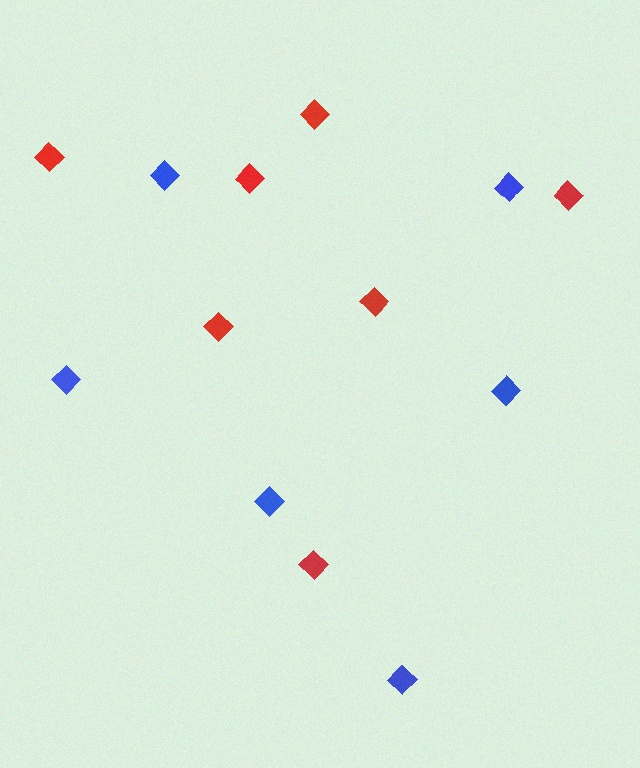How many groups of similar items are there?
There are 2 groups: one group of red diamonds (7) and one group of blue diamonds (6).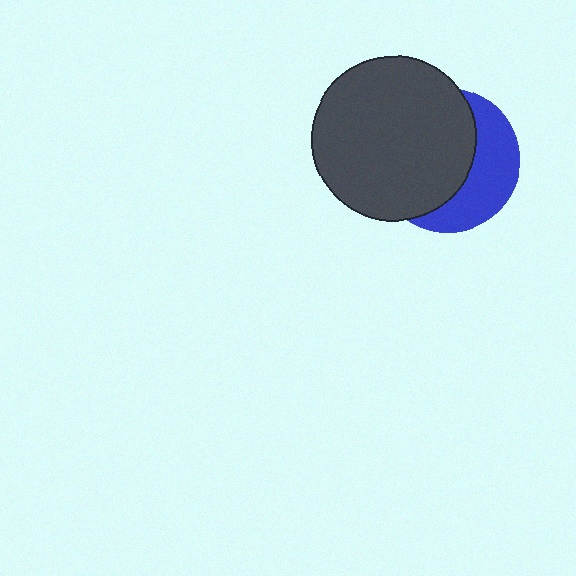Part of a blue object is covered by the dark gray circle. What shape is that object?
It is a circle.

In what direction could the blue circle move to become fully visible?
The blue circle could move right. That would shift it out from behind the dark gray circle entirely.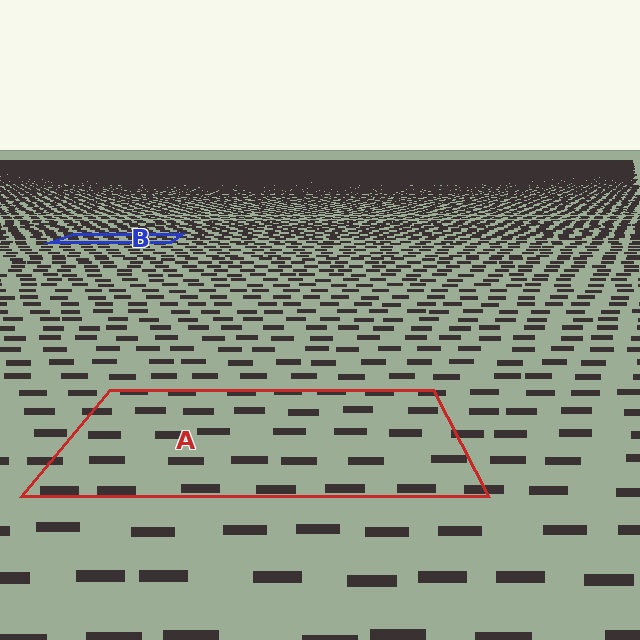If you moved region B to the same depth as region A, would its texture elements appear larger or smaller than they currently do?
They would appear larger. At a closer depth, the same texture elements are projected at a bigger on-screen size.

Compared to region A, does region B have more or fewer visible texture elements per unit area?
Region B has more texture elements per unit area — they are packed more densely because it is farther away.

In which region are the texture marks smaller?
The texture marks are smaller in region B, because it is farther away.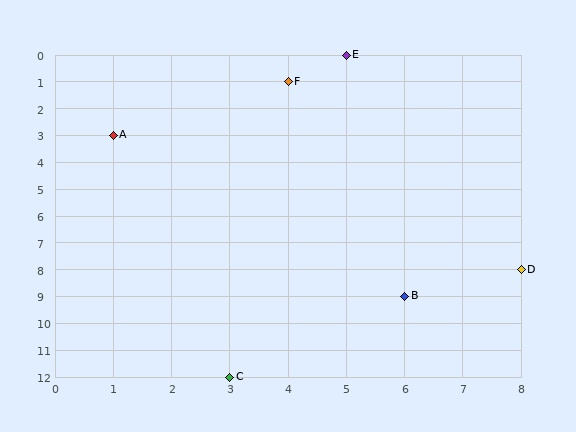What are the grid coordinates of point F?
Point F is at grid coordinates (4, 1).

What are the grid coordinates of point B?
Point B is at grid coordinates (6, 9).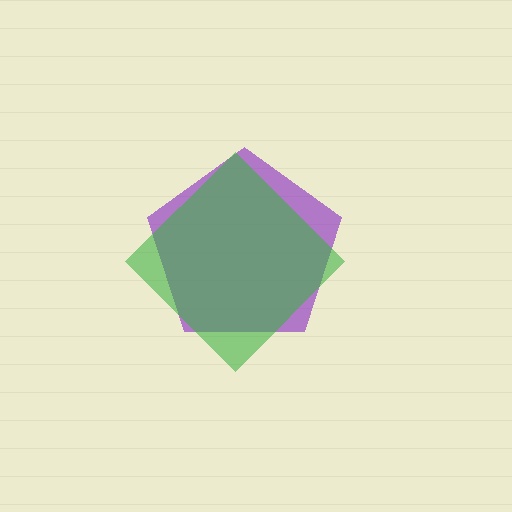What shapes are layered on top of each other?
The layered shapes are: a purple pentagon, a green diamond.